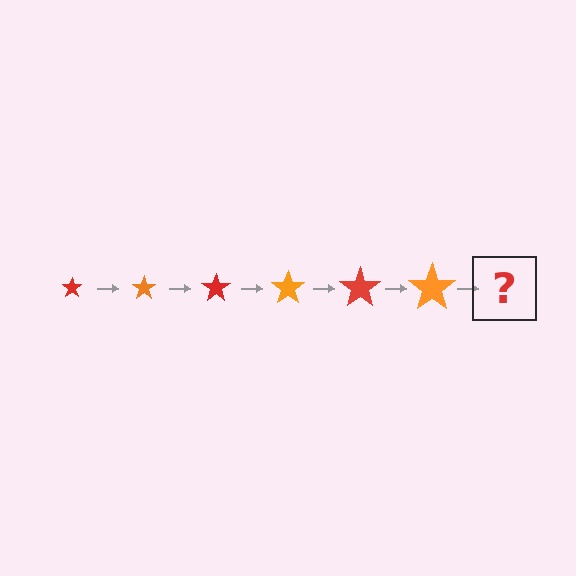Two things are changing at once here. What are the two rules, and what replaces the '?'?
The two rules are that the star grows larger each step and the color cycles through red and orange. The '?' should be a red star, larger than the previous one.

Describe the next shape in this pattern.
It should be a red star, larger than the previous one.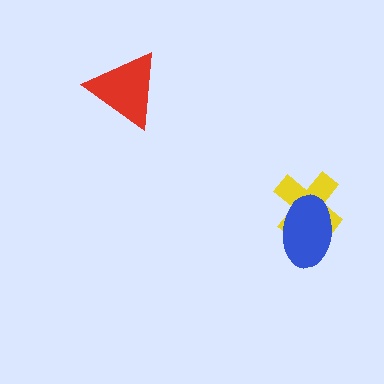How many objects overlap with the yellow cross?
1 object overlaps with the yellow cross.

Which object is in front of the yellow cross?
The blue ellipse is in front of the yellow cross.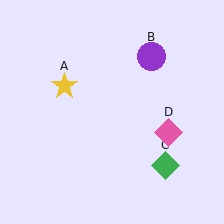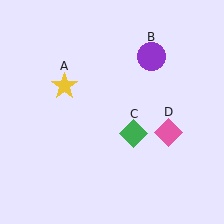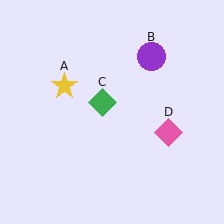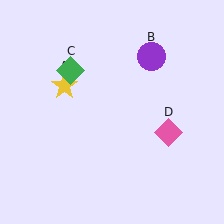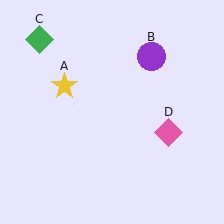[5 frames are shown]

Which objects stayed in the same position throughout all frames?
Yellow star (object A) and purple circle (object B) and pink diamond (object D) remained stationary.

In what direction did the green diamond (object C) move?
The green diamond (object C) moved up and to the left.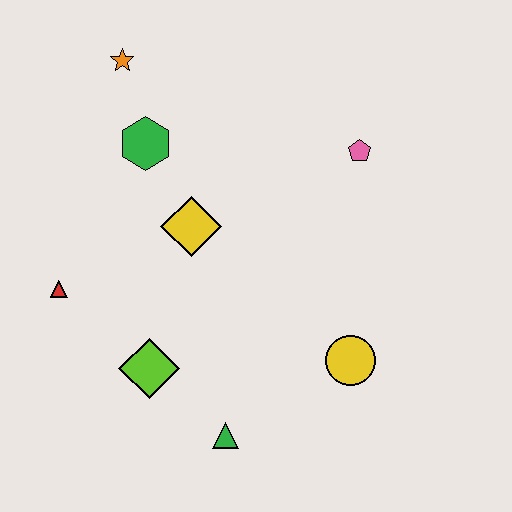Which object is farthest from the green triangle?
The orange star is farthest from the green triangle.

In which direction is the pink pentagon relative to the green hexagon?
The pink pentagon is to the right of the green hexagon.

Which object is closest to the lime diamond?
The green triangle is closest to the lime diamond.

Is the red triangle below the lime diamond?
No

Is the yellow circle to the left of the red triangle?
No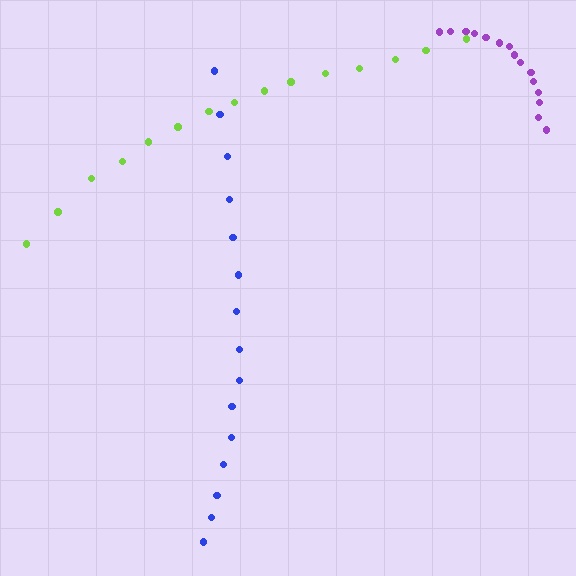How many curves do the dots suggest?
There are 3 distinct paths.